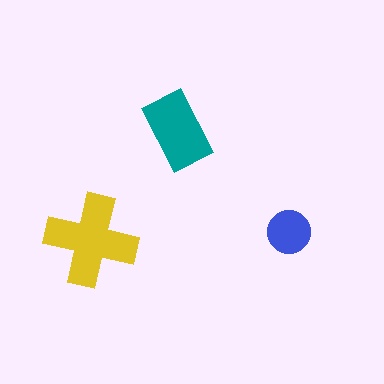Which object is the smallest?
The blue circle.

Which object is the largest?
The yellow cross.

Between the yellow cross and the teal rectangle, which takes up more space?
The yellow cross.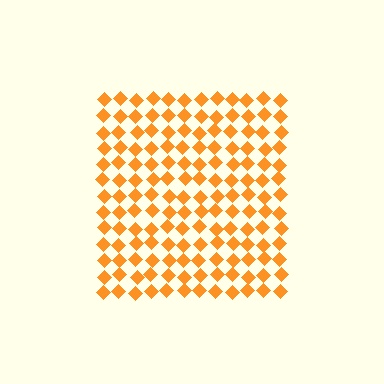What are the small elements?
The small elements are diamonds.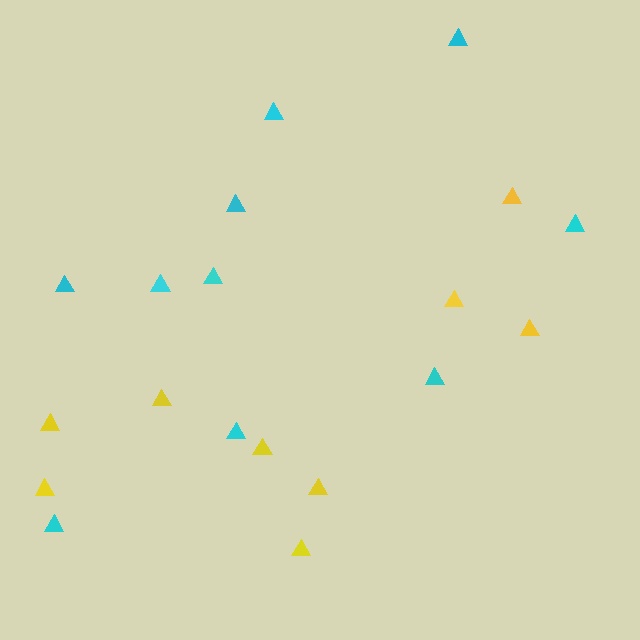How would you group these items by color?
There are 2 groups: one group of yellow triangles (9) and one group of cyan triangles (10).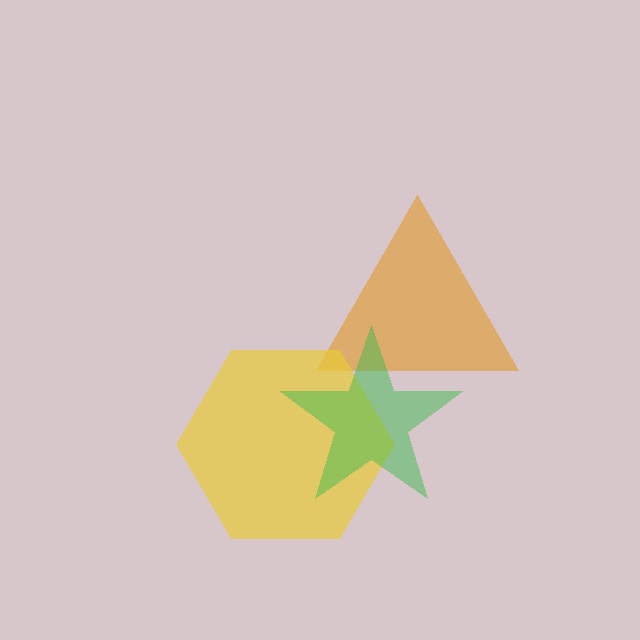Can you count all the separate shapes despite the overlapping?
Yes, there are 3 separate shapes.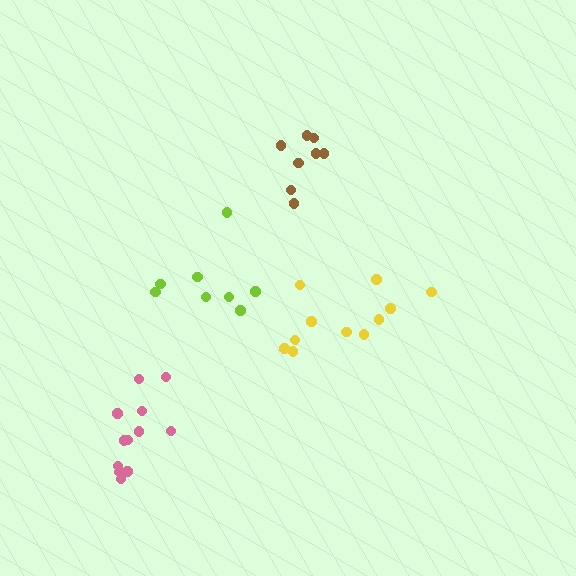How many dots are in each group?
Group 1: 8 dots, Group 2: 11 dots, Group 3: 8 dots, Group 4: 12 dots (39 total).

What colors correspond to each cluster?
The clusters are colored: brown, yellow, lime, pink.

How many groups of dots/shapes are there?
There are 4 groups.